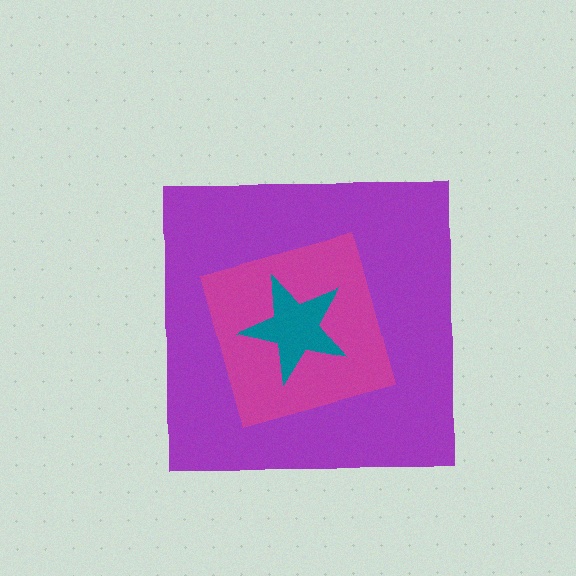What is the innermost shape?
The teal star.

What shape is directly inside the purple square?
The magenta square.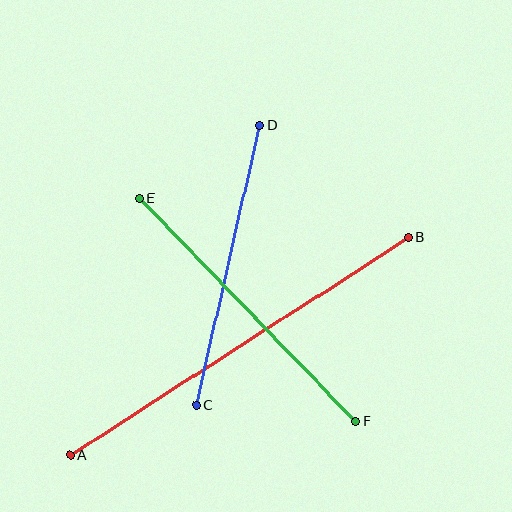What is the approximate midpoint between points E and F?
The midpoint is at approximately (247, 310) pixels.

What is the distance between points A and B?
The distance is approximately 402 pixels.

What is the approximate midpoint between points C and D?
The midpoint is at approximately (228, 265) pixels.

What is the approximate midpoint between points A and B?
The midpoint is at approximately (240, 346) pixels.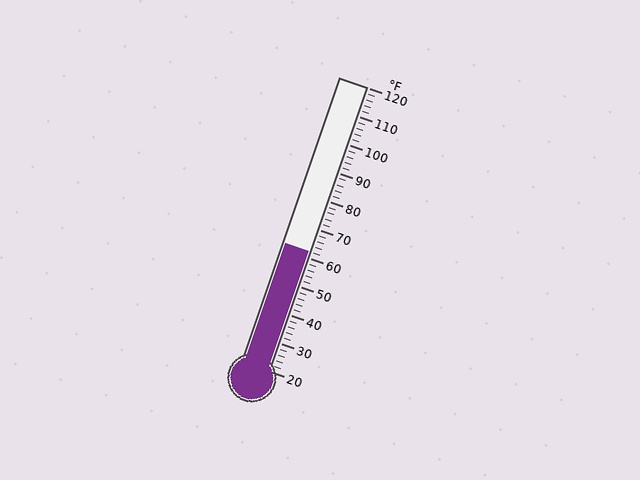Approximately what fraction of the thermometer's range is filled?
The thermometer is filled to approximately 40% of its range.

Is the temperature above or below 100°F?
The temperature is below 100°F.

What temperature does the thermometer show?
The thermometer shows approximately 62°F.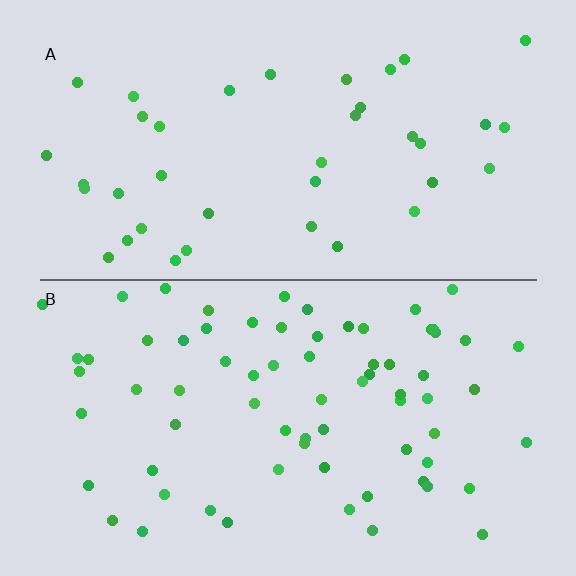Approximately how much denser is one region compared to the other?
Approximately 1.8× — region B over region A.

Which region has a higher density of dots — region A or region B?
B (the bottom).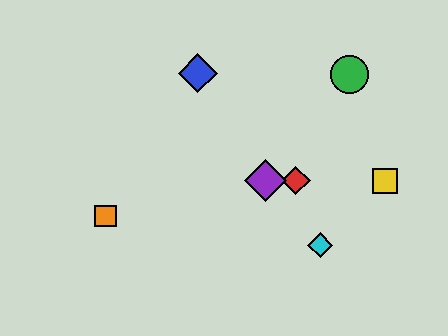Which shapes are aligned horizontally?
The red diamond, the yellow square, the purple diamond are aligned horizontally.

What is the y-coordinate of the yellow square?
The yellow square is at y≈181.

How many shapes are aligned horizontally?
3 shapes (the red diamond, the yellow square, the purple diamond) are aligned horizontally.